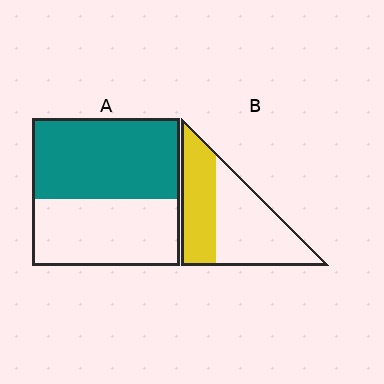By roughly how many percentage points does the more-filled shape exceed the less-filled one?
By roughly 15 percentage points (A over B).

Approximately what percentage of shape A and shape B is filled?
A is approximately 55% and B is approximately 40%.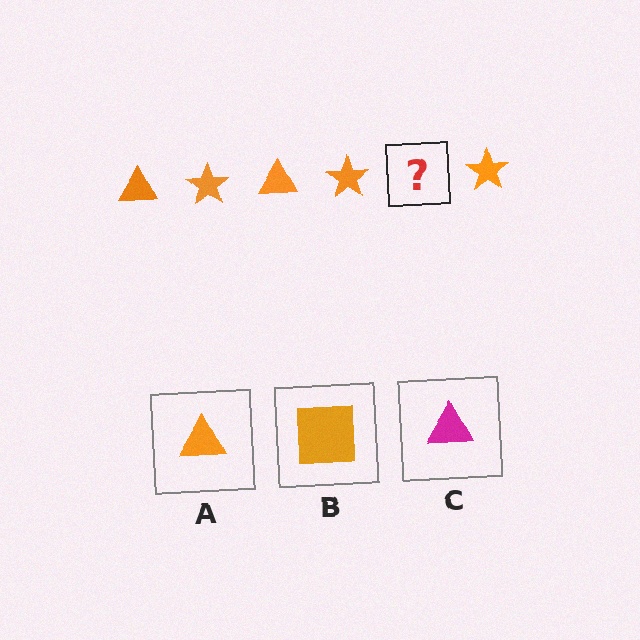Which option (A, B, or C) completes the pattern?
A.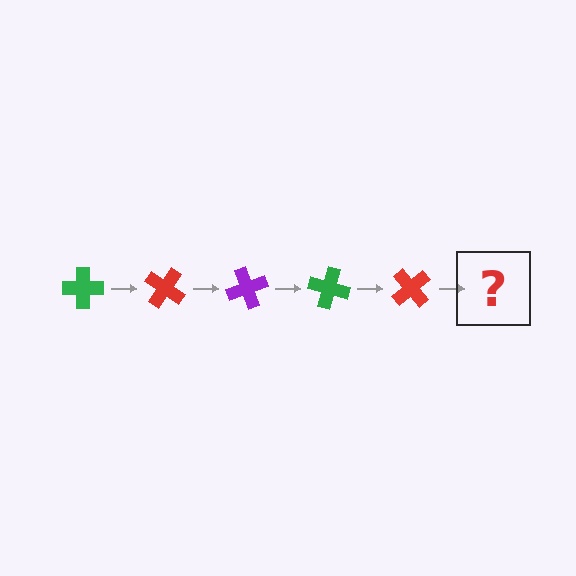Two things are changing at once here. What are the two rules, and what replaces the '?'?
The two rules are that it rotates 35 degrees each step and the color cycles through green, red, and purple. The '?' should be a purple cross, rotated 175 degrees from the start.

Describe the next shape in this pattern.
It should be a purple cross, rotated 175 degrees from the start.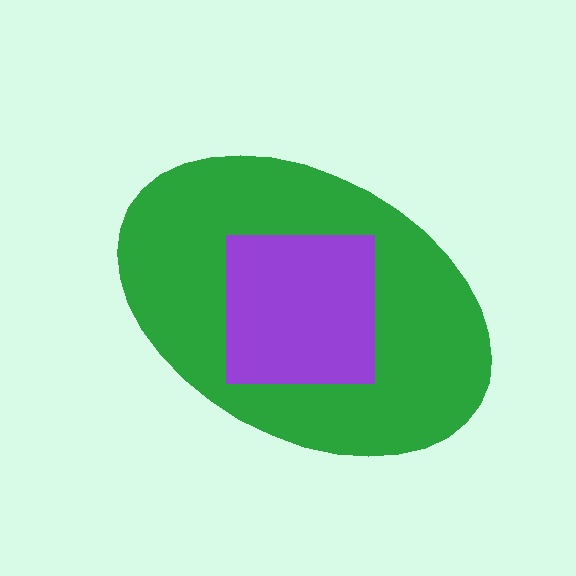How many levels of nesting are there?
2.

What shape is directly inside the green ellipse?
The purple square.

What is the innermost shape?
The purple square.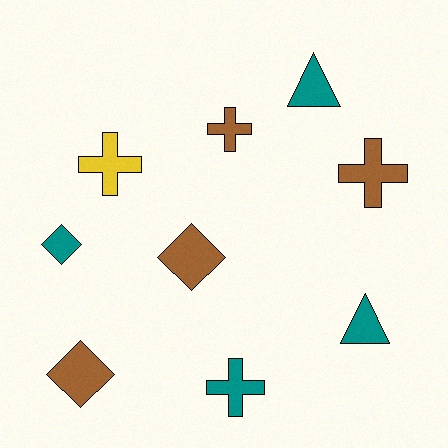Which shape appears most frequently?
Cross, with 4 objects.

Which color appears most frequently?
Brown, with 4 objects.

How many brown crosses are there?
There are 2 brown crosses.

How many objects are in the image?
There are 9 objects.